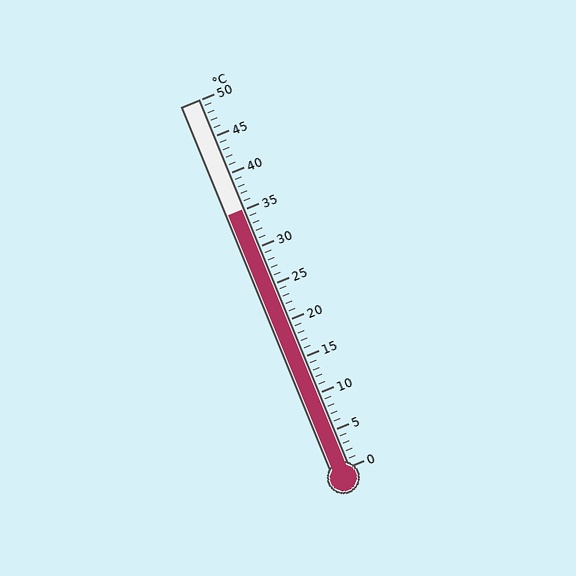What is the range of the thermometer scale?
The thermometer scale ranges from 0°C to 50°C.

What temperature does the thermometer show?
The thermometer shows approximately 35°C.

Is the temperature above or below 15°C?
The temperature is above 15°C.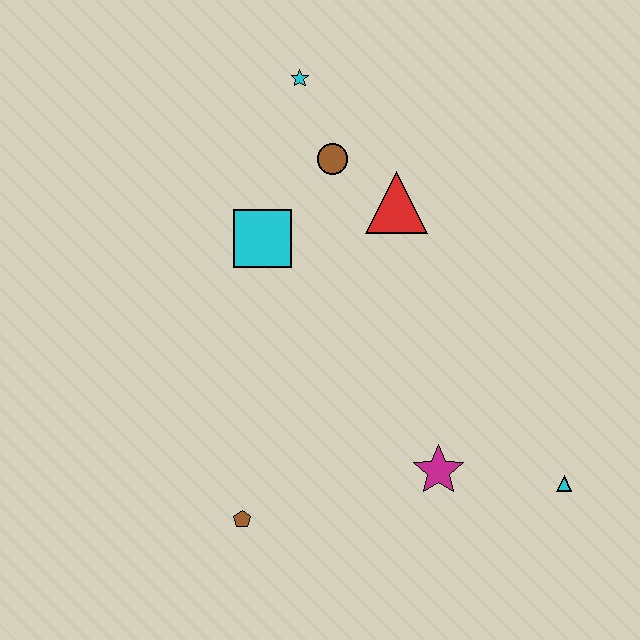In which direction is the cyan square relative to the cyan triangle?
The cyan square is to the left of the cyan triangle.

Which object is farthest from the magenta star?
The cyan star is farthest from the magenta star.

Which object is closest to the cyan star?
The brown circle is closest to the cyan star.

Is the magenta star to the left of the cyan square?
No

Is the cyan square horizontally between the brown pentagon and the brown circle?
Yes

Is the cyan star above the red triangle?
Yes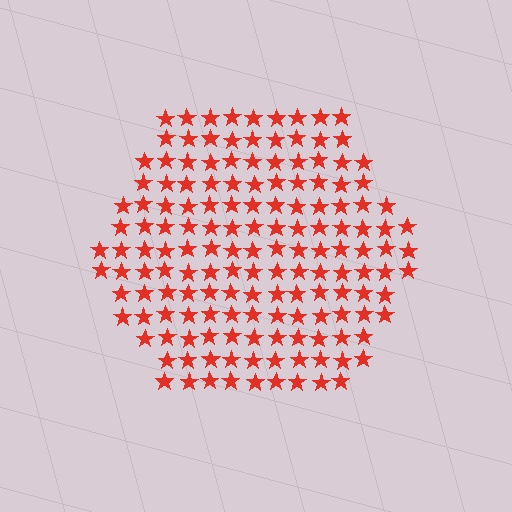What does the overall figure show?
The overall figure shows a hexagon.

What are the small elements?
The small elements are stars.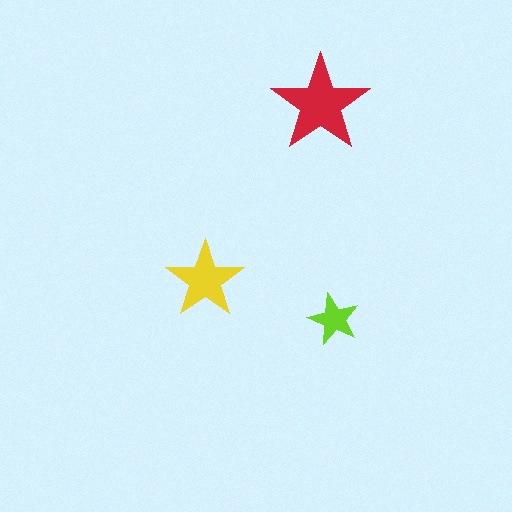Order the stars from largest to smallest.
the red one, the yellow one, the lime one.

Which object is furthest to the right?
The lime star is rightmost.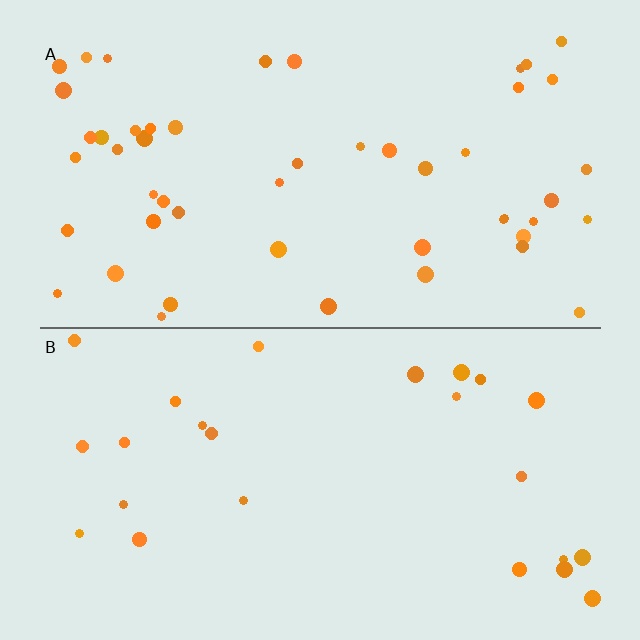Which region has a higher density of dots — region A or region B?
A (the top).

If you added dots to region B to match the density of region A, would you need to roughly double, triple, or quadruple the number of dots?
Approximately double.